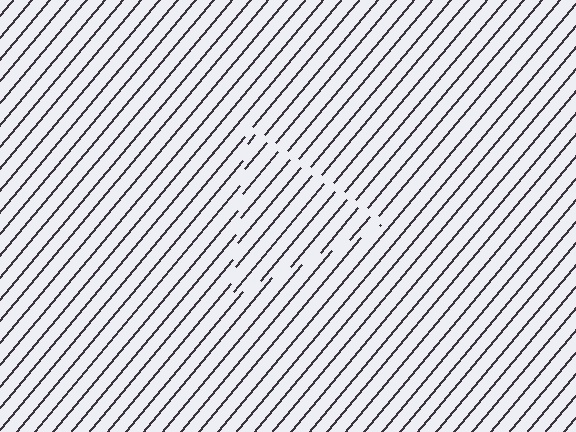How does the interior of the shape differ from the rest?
The interior of the shape contains the same grating, shifted by half a period — the contour is defined by the phase discontinuity where line-ends from the inner and outer gratings abut.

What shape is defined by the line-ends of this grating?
An illusory triangle. The interior of the shape contains the same grating, shifted by half a period — the contour is defined by the phase discontinuity where line-ends from the inner and outer gratings abut.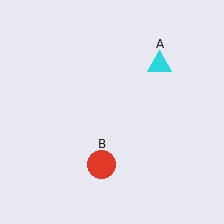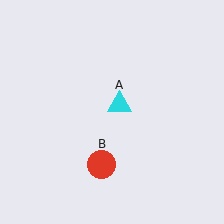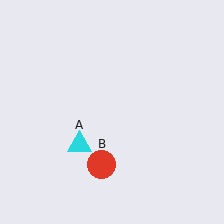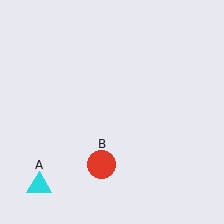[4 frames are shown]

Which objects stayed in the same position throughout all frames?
Red circle (object B) remained stationary.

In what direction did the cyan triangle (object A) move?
The cyan triangle (object A) moved down and to the left.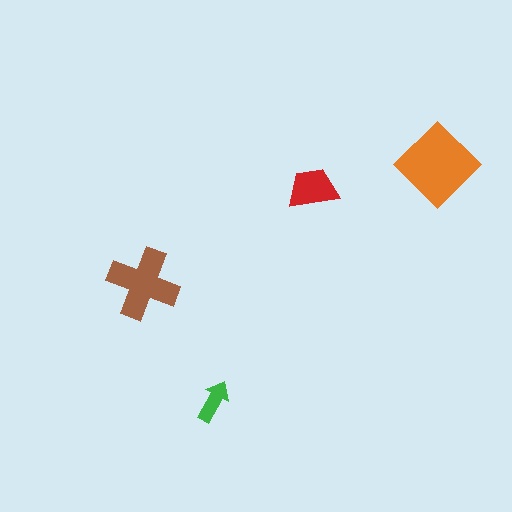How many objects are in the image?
There are 4 objects in the image.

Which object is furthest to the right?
The orange diamond is rightmost.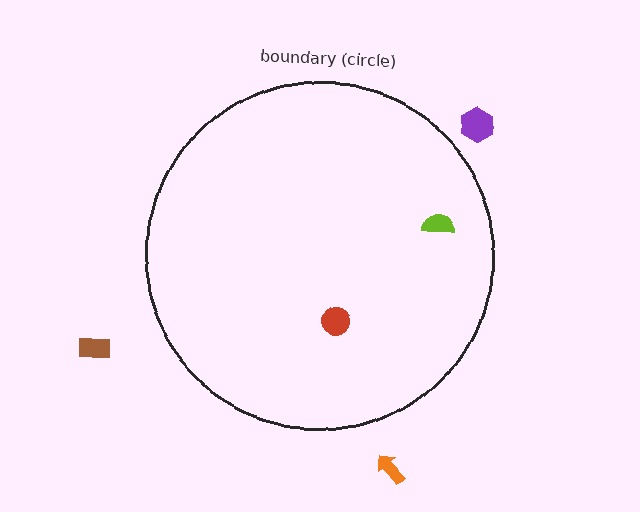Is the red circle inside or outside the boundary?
Inside.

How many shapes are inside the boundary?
2 inside, 3 outside.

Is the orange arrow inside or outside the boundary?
Outside.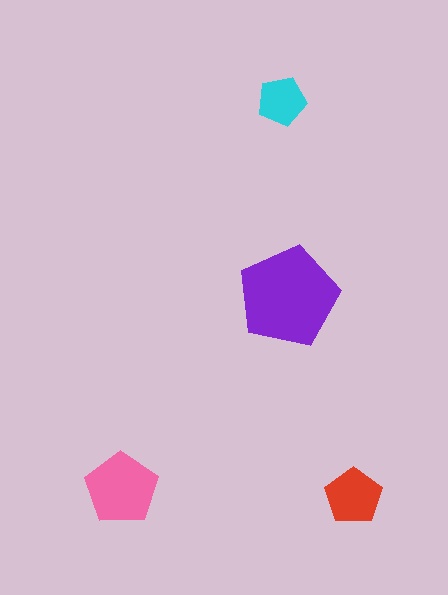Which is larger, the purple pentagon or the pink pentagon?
The purple one.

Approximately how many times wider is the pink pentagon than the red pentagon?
About 1.5 times wider.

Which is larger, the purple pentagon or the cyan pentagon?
The purple one.